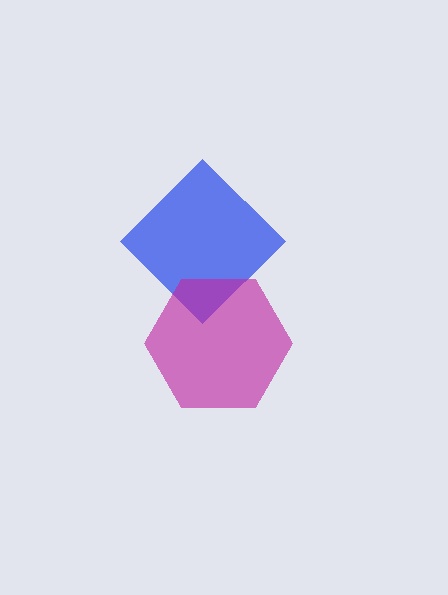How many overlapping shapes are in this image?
There are 2 overlapping shapes in the image.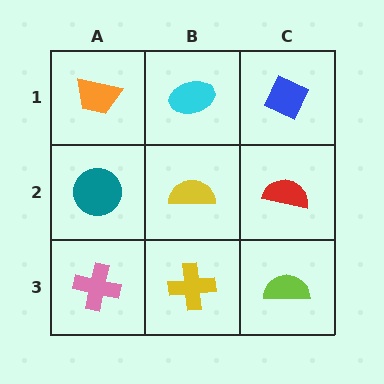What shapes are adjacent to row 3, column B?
A yellow semicircle (row 2, column B), a pink cross (row 3, column A), a lime semicircle (row 3, column C).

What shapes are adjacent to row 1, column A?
A teal circle (row 2, column A), a cyan ellipse (row 1, column B).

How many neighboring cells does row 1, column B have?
3.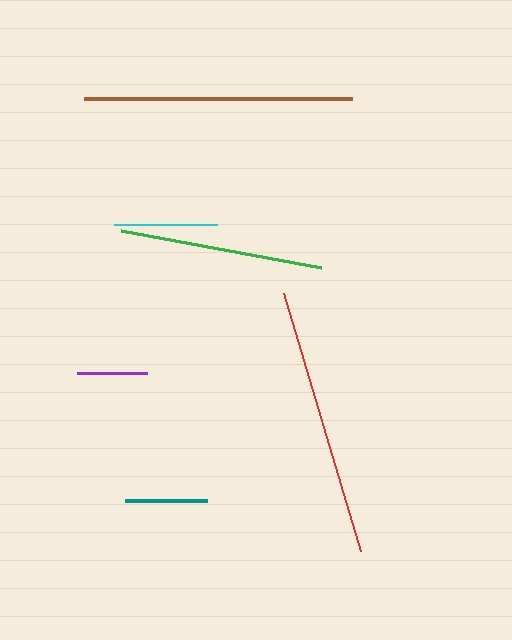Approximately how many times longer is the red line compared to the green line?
The red line is approximately 1.3 times the length of the green line.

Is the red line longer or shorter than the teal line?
The red line is longer than the teal line.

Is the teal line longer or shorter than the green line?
The green line is longer than the teal line.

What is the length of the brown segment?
The brown segment is approximately 268 pixels long.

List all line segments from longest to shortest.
From longest to shortest: red, brown, green, cyan, teal, purple.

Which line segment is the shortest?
The purple line is the shortest at approximately 70 pixels.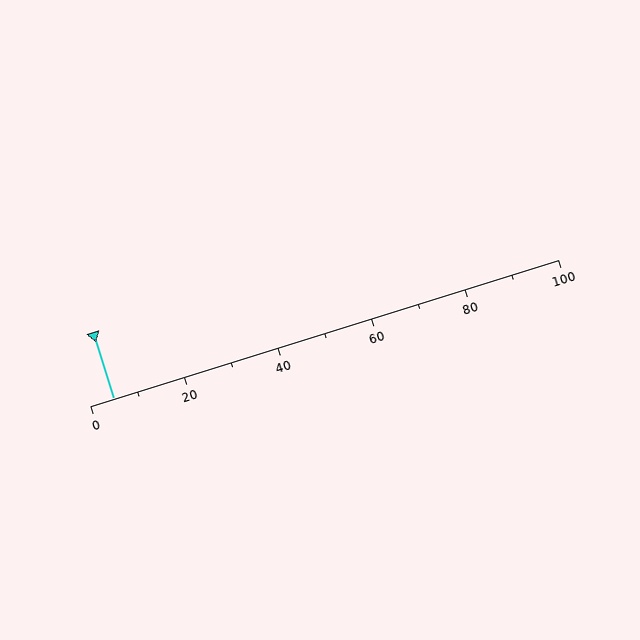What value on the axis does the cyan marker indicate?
The marker indicates approximately 5.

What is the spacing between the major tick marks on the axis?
The major ticks are spaced 20 apart.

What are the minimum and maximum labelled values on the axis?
The axis runs from 0 to 100.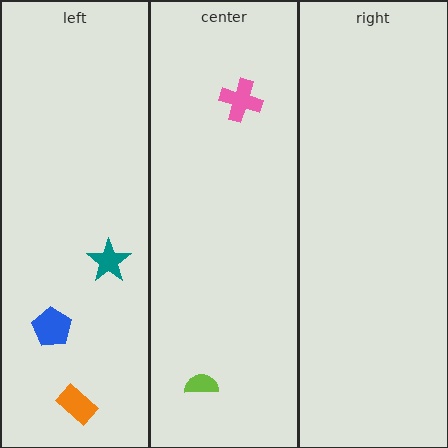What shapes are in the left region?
The teal star, the orange rectangle, the blue pentagon.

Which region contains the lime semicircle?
The center region.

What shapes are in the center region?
The pink cross, the lime semicircle.